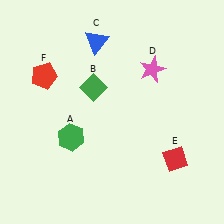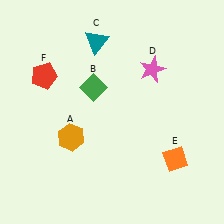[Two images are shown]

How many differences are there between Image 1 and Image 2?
There are 3 differences between the two images.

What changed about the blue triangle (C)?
In Image 1, C is blue. In Image 2, it changed to teal.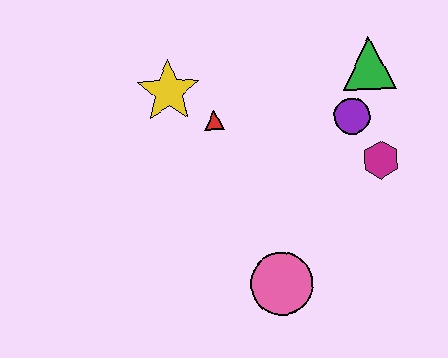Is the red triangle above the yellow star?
No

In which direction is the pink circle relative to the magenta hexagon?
The pink circle is below the magenta hexagon.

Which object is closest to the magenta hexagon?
The purple circle is closest to the magenta hexagon.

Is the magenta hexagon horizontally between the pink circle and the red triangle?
No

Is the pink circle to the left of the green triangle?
Yes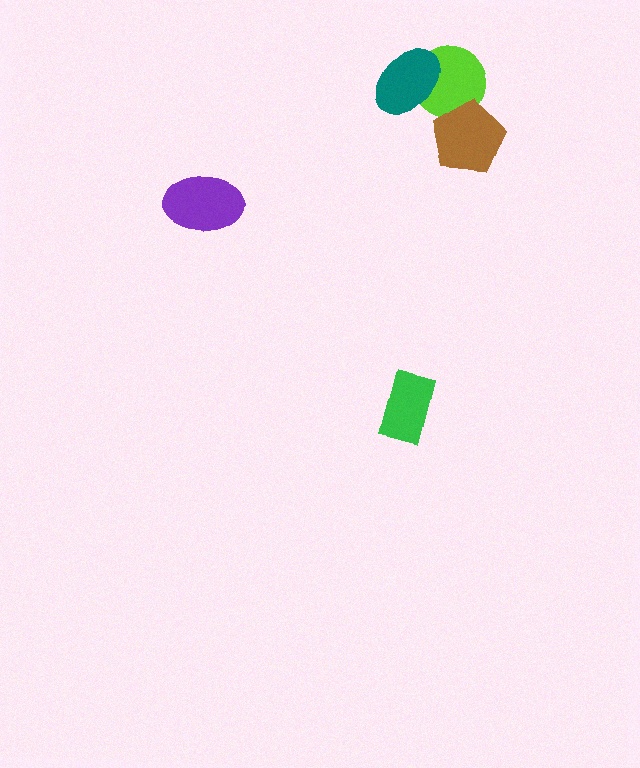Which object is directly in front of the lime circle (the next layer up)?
The teal ellipse is directly in front of the lime circle.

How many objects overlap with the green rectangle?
0 objects overlap with the green rectangle.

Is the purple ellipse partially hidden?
No, no other shape covers it.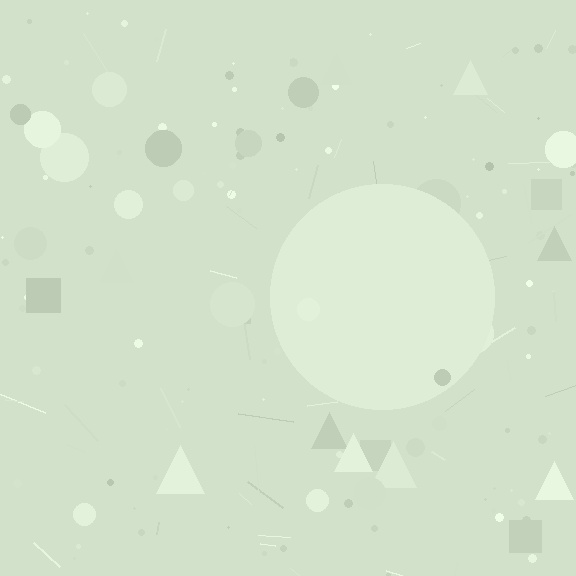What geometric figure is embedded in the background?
A circle is embedded in the background.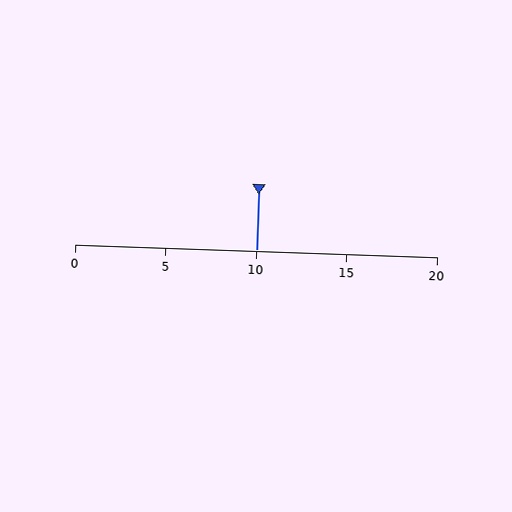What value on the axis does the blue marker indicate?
The marker indicates approximately 10.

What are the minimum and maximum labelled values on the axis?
The axis runs from 0 to 20.